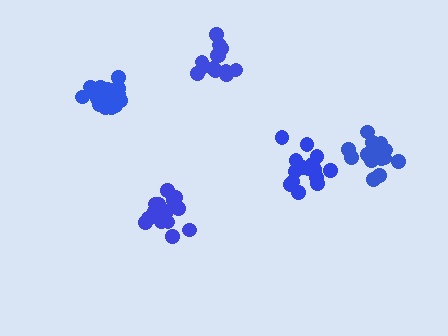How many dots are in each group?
Group 1: 15 dots, Group 2: 15 dots, Group 3: 14 dots, Group 4: 20 dots, Group 5: 14 dots (78 total).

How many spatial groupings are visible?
There are 5 spatial groupings.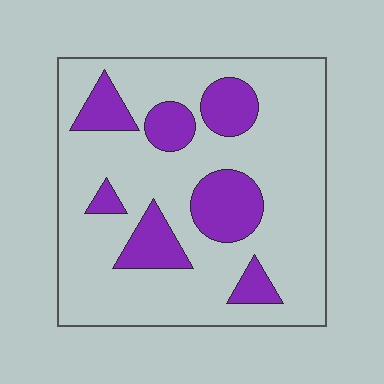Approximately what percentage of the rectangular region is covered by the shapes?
Approximately 25%.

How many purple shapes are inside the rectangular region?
7.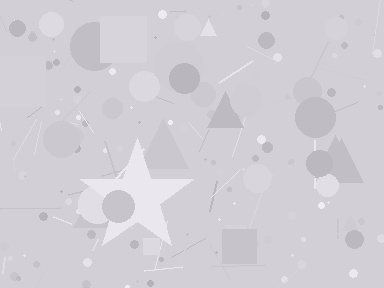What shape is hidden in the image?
A star is hidden in the image.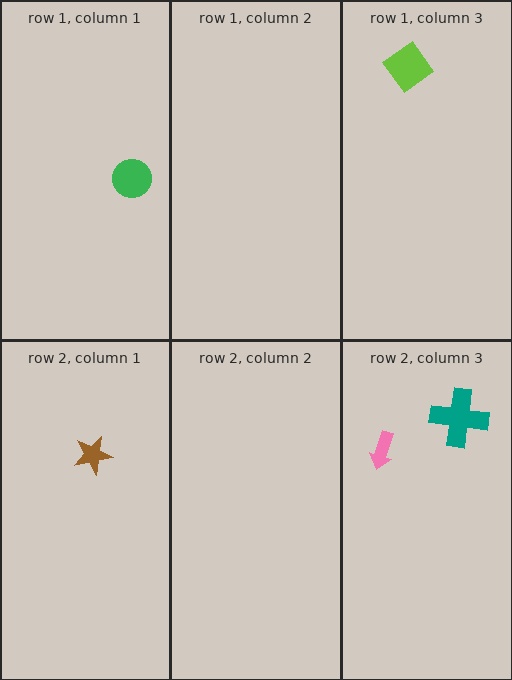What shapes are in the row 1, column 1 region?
The green circle.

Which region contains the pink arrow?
The row 2, column 3 region.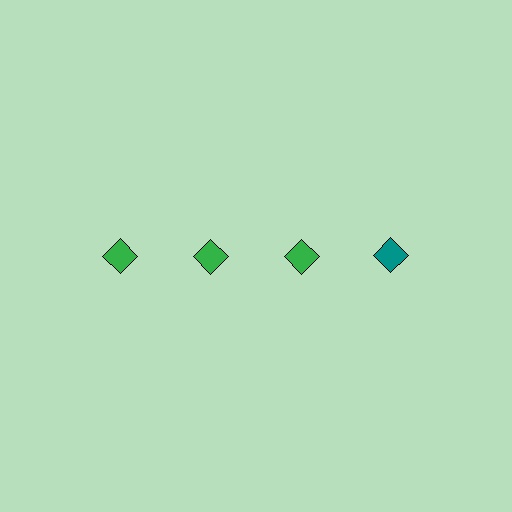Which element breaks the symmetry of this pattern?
The teal diamond in the top row, second from right column breaks the symmetry. All other shapes are green diamonds.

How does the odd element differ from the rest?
It has a different color: teal instead of green.